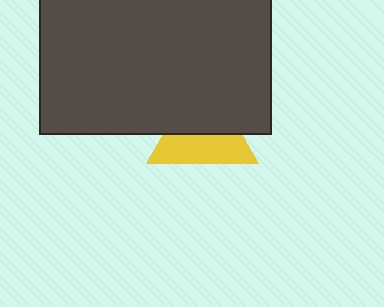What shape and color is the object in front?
The object in front is a dark gray rectangle.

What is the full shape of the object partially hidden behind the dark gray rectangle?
The partially hidden object is a yellow triangle.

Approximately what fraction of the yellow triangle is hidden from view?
Roughly 51% of the yellow triangle is hidden behind the dark gray rectangle.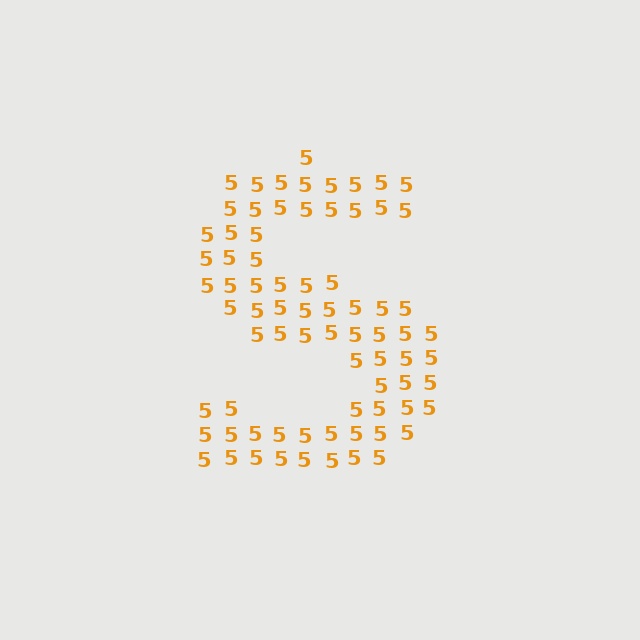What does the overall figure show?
The overall figure shows the letter S.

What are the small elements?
The small elements are digit 5's.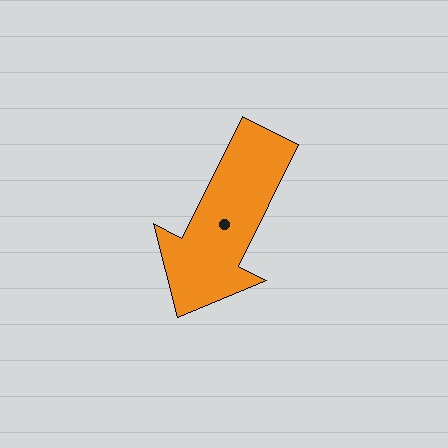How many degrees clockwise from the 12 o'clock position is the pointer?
Approximately 207 degrees.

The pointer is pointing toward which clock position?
Roughly 7 o'clock.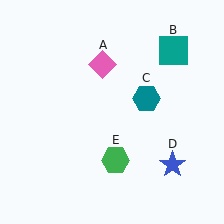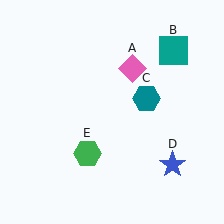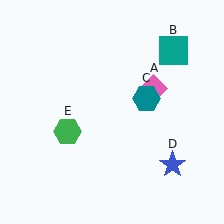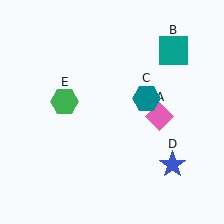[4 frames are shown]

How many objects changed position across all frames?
2 objects changed position: pink diamond (object A), green hexagon (object E).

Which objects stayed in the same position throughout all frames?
Teal square (object B) and teal hexagon (object C) and blue star (object D) remained stationary.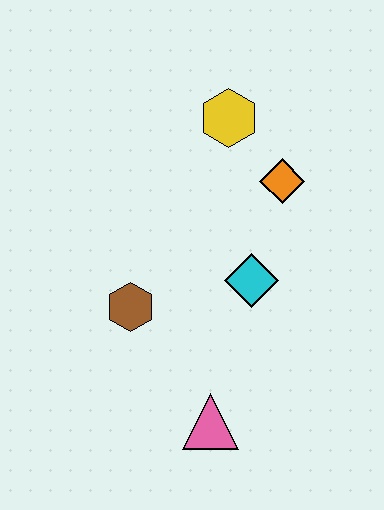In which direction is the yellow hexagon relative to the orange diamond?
The yellow hexagon is above the orange diamond.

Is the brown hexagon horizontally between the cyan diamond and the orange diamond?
No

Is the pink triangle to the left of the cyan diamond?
Yes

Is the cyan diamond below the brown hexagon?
No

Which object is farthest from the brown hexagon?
The yellow hexagon is farthest from the brown hexagon.